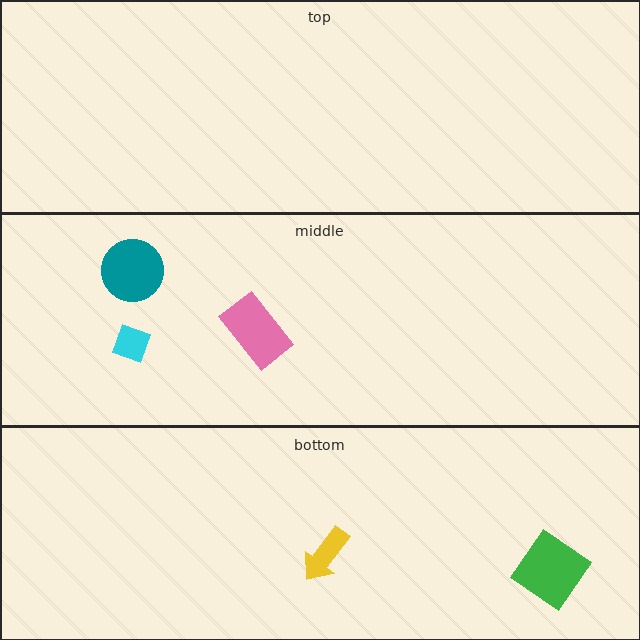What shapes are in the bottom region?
The yellow arrow, the green diamond.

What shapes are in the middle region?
The cyan diamond, the teal circle, the pink rectangle.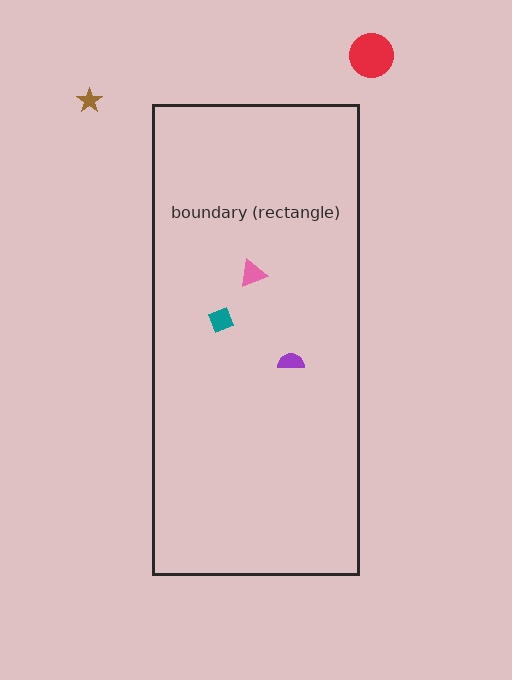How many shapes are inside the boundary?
3 inside, 2 outside.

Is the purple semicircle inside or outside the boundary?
Inside.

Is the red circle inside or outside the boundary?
Outside.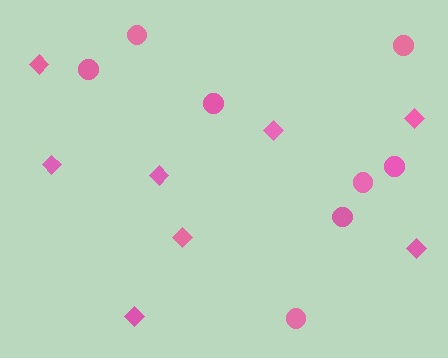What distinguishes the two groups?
There are 2 groups: one group of circles (8) and one group of diamonds (8).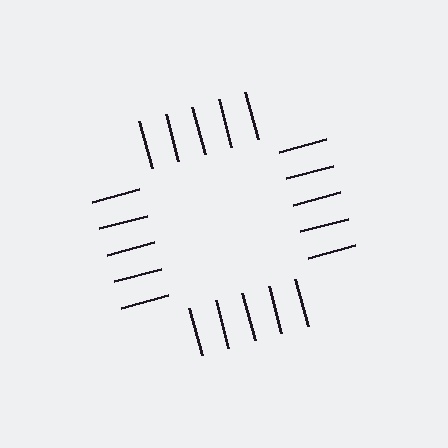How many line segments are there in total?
20 — 5 along each of the 4 edges.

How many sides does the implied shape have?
4 sides — the line-ends trace a square.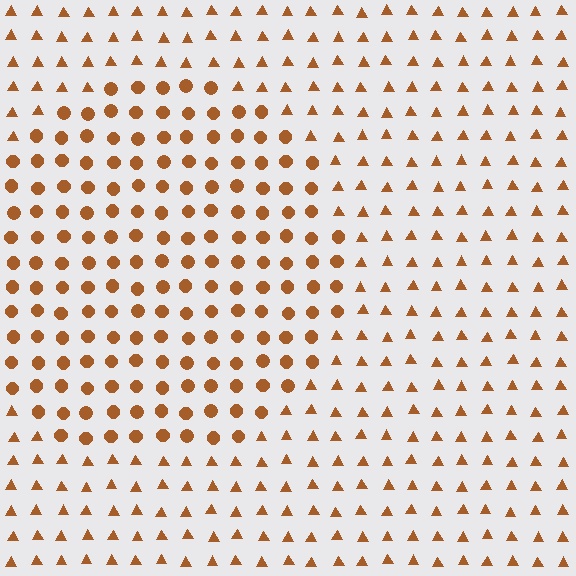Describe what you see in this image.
The image is filled with small brown elements arranged in a uniform grid. A circle-shaped region contains circles, while the surrounding area contains triangles. The boundary is defined purely by the change in element shape.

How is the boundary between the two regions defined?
The boundary is defined by a change in element shape: circles inside vs. triangles outside. All elements share the same color and spacing.